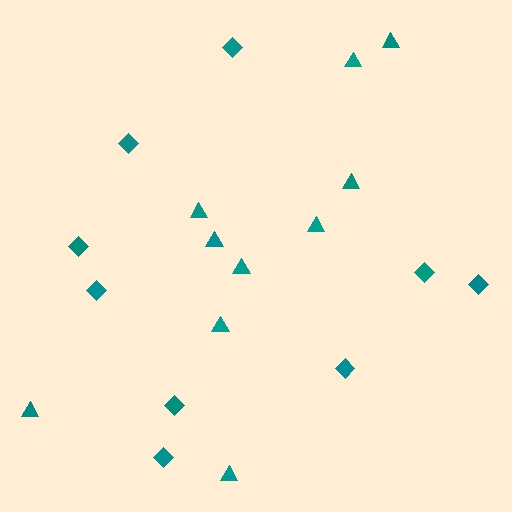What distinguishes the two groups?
There are 2 groups: one group of diamonds (9) and one group of triangles (10).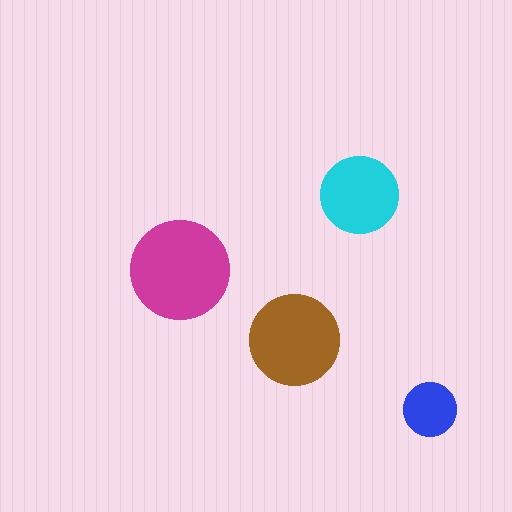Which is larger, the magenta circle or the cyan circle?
The magenta one.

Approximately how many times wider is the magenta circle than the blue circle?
About 2 times wider.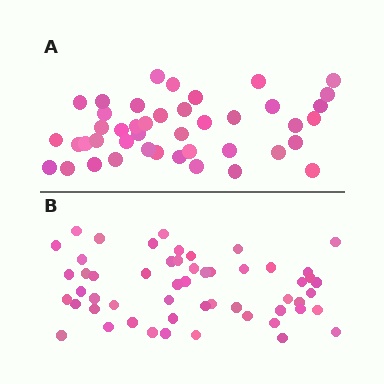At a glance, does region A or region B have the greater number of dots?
Region B (the bottom region) has more dots.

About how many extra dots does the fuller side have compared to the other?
Region B has roughly 12 or so more dots than region A.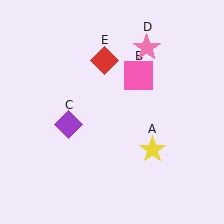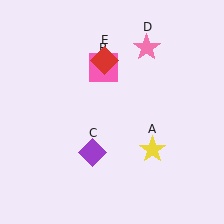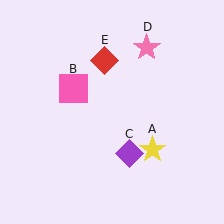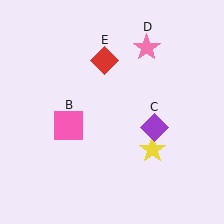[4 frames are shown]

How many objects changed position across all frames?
2 objects changed position: pink square (object B), purple diamond (object C).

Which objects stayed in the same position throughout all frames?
Yellow star (object A) and pink star (object D) and red diamond (object E) remained stationary.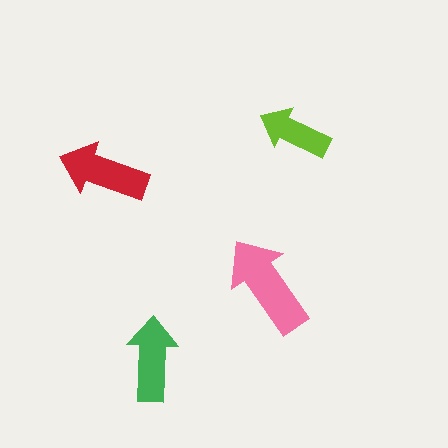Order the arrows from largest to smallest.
the pink one, the red one, the green one, the lime one.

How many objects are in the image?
There are 4 objects in the image.